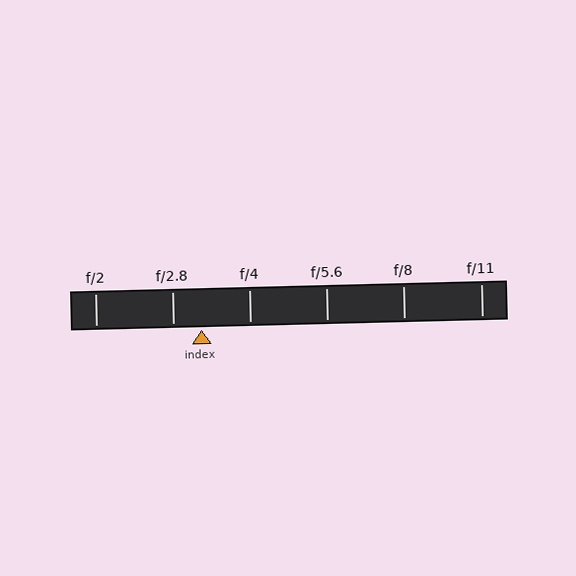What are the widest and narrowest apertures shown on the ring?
The widest aperture shown is f/2 and the narrowest is f/11.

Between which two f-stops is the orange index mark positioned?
The index mark is between f/2.8 and f/4.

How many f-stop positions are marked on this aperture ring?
There are 6 f-stop positions marked.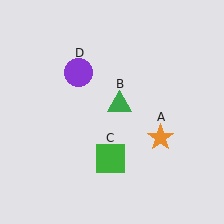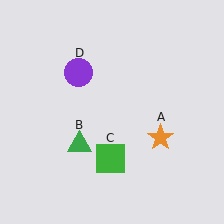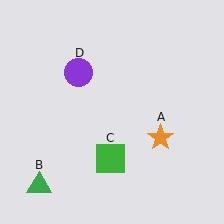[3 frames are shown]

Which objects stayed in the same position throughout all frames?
Orange star (object A) and green square (object C) and purple circle (object D) remained stationary.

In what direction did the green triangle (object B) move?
The green triangle (object B) moved down and to the left.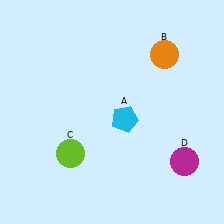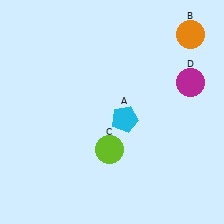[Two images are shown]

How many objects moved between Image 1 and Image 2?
3 objects moved between the two images.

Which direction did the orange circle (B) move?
The orange circle (B) moved right.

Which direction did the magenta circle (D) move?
The magenta circle (D) moved up.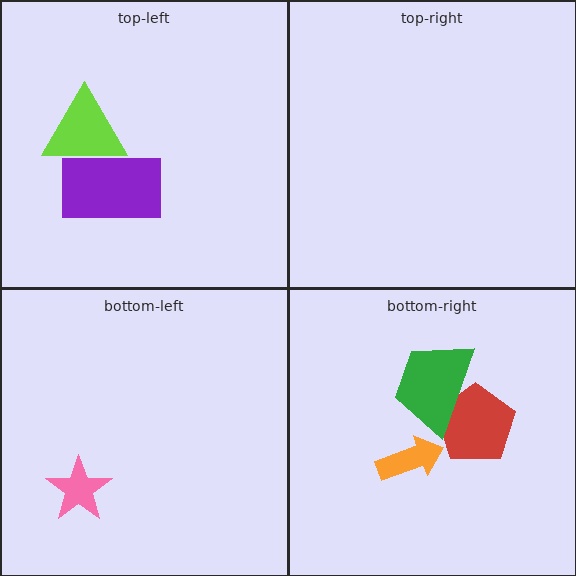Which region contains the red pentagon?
The bottom-right region.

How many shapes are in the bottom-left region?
1.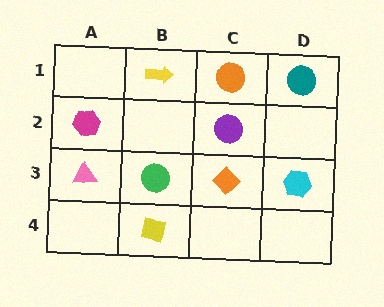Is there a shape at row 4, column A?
No, that cell is empty.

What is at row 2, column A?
A magenta hexagon.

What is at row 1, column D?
A teal circle.